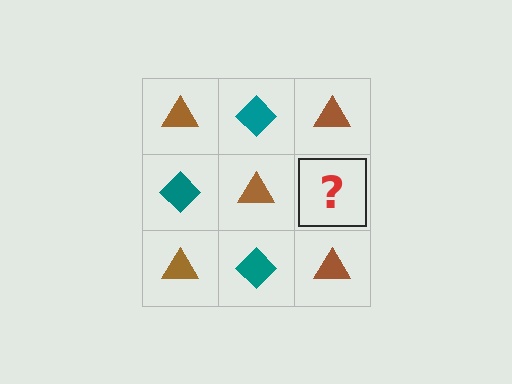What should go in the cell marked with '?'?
The missing cell should contain a teal diamond.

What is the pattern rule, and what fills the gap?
The rule is that it alternates brown triangle and teal diamond in a checkerboard pattern. The gap should be filled with a teal diamond.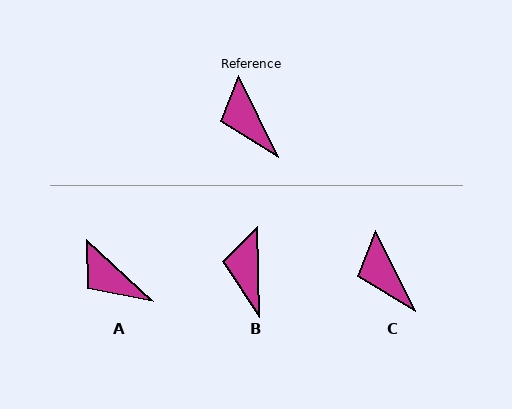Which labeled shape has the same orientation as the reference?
C.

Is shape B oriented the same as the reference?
No, it is off by about 25 degrees.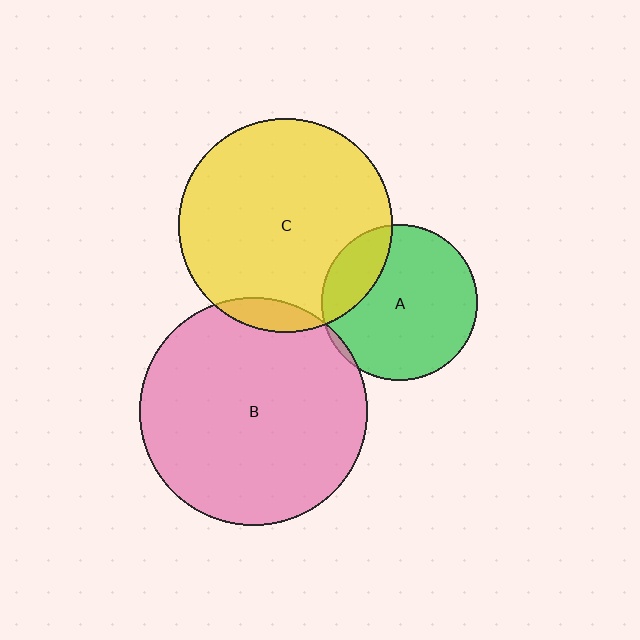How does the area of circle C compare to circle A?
Approximately 1.9 times.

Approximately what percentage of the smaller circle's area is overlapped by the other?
Approximately 20%.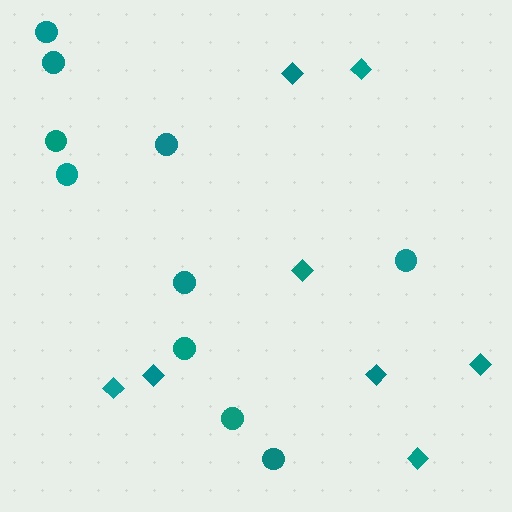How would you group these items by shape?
There are 2 groups: one group of diamonds (8) and one group of circles (10).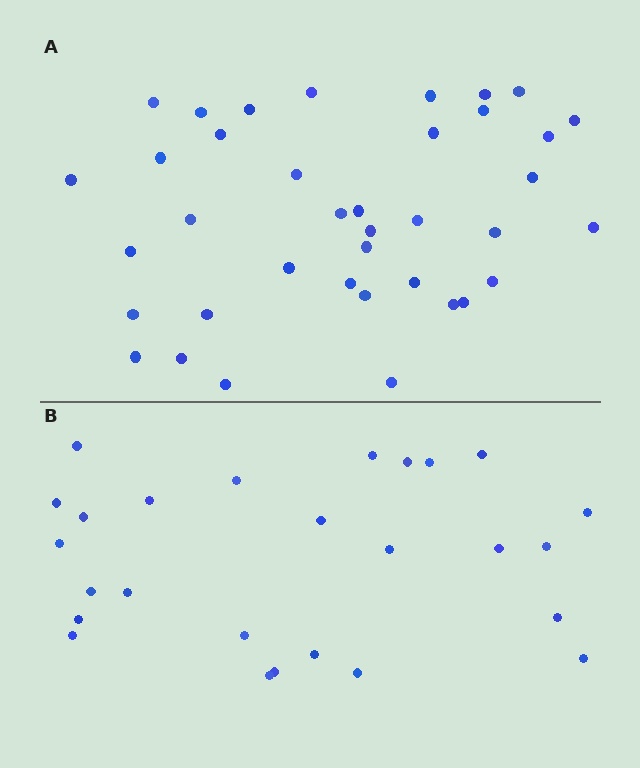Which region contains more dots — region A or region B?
Region A (the top region) has more dots.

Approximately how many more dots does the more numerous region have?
Region A has roughly 12 or so more dots than region B.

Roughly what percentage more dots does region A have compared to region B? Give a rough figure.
About 45% more.